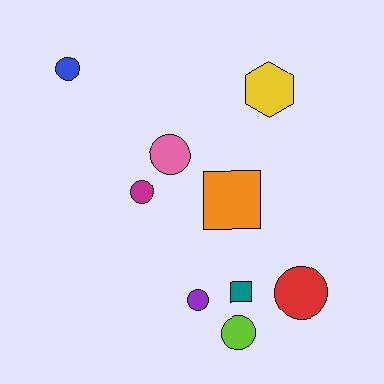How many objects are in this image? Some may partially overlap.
There are 9 objects.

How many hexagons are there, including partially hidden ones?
There is 1 hexagon.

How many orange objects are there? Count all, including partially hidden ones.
There is 1 orange object.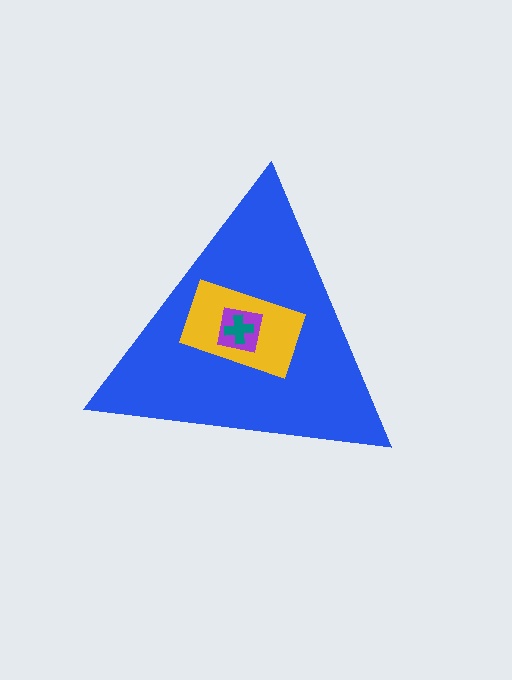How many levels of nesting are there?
4.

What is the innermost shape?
The teal cross.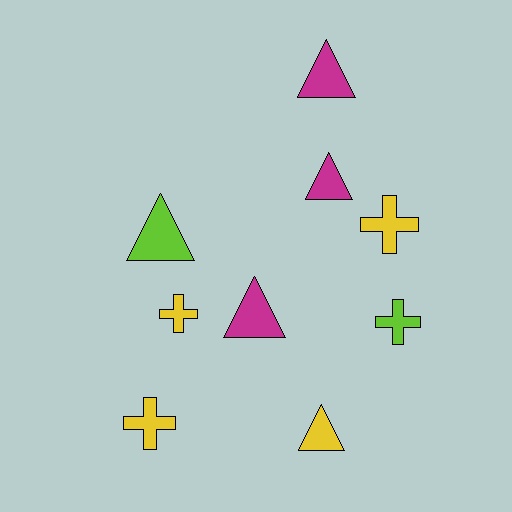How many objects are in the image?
There are 9 objects.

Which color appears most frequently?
Yellow, with 4 objects.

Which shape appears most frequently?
Triangle, with 5 objects.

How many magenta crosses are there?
There are no magenta crosses.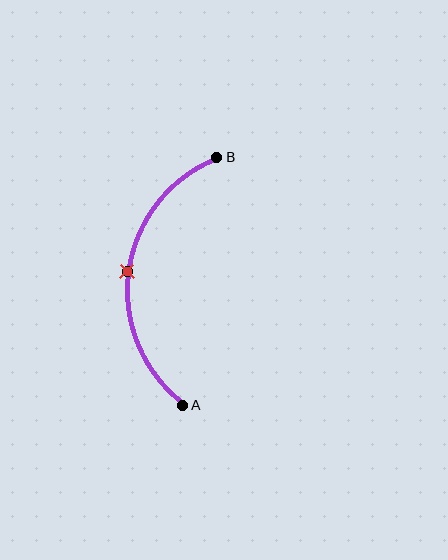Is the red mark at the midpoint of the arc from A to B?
Yes. The red mark lies on the arc at equal arc-length from both A and B — it is the arc midpoint.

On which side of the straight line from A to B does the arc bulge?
The arc bulges to the left of the straight line connecting A and B.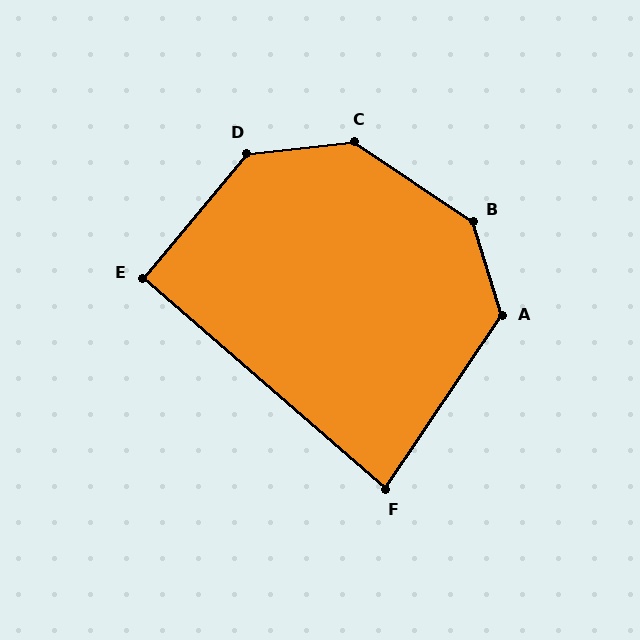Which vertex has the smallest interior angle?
F, at approximately 83 degrees.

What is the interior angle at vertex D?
Approximately 136 degrees (obtuse).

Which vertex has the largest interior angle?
B, at approximately 141 degrees.